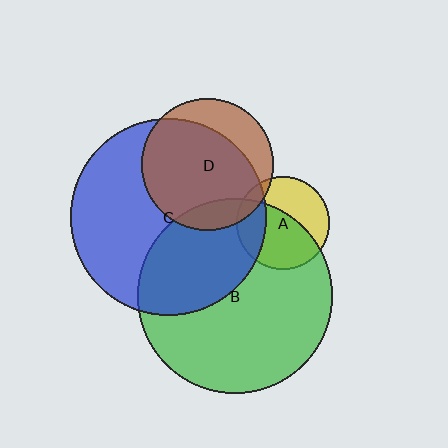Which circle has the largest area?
Circle C (blue).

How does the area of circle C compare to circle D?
Approximately 2.2 times.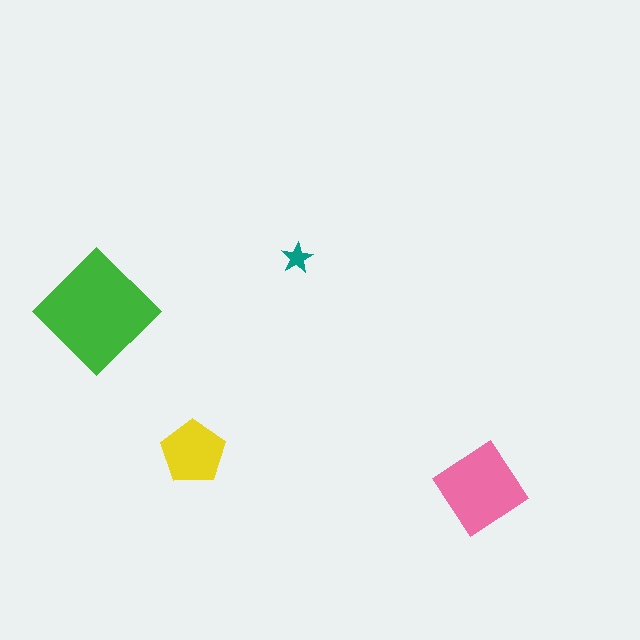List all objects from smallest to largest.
The teal star, the yellow pentagon, the pink diamond, the green diamond.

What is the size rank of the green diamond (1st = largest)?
1st.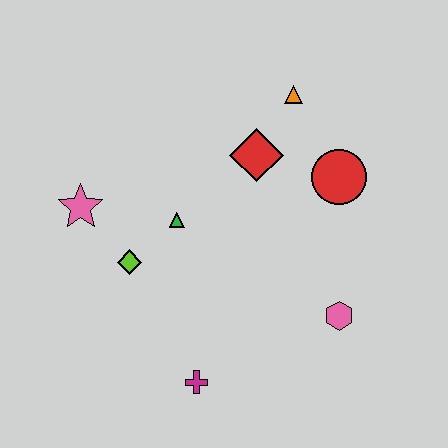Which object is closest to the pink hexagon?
The red circle is closest to the pink hexagon.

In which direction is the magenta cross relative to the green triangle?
The magenta cross is below the green triangle.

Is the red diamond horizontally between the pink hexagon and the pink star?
Yes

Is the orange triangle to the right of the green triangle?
Yes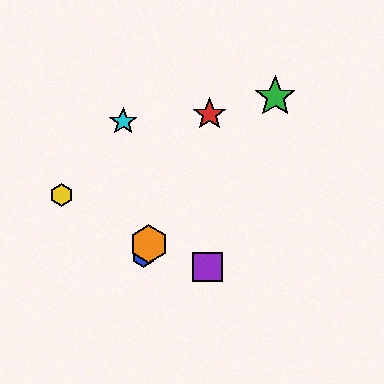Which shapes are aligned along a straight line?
The red star, the blue hexagon, the orange hexagon are aligned along a straight line.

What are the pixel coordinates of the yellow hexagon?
The yellow hexagon is at (62, 195).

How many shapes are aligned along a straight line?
3 shapes (the red star, the blue hexagon, the orange hexagon) are aligned along a straight line.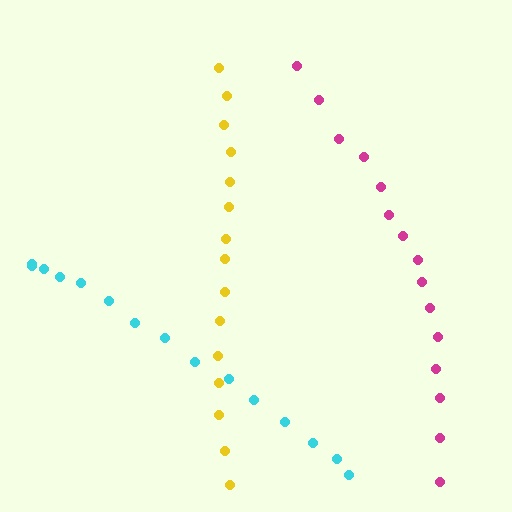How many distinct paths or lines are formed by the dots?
There are 3 distinct paths.